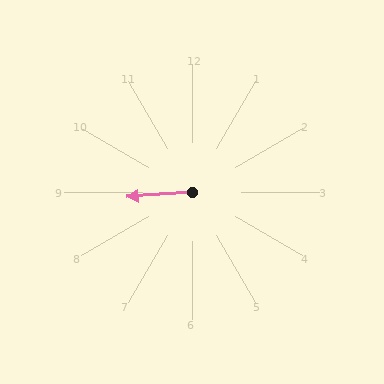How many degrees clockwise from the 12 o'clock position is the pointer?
Approximately 266 degrees.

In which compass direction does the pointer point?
West.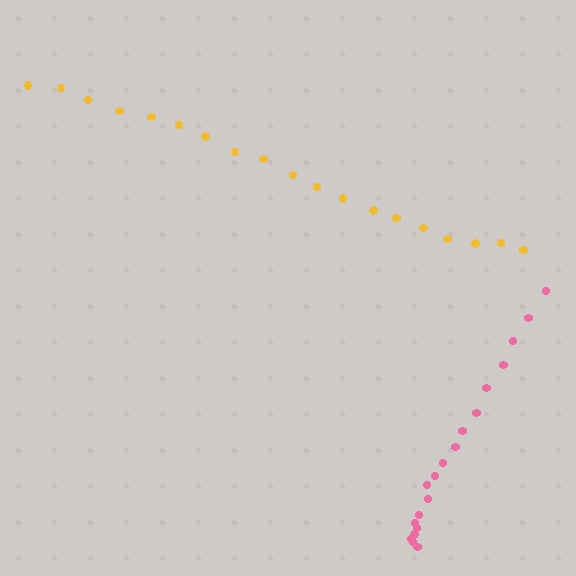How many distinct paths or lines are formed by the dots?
There are 2 distinct paths.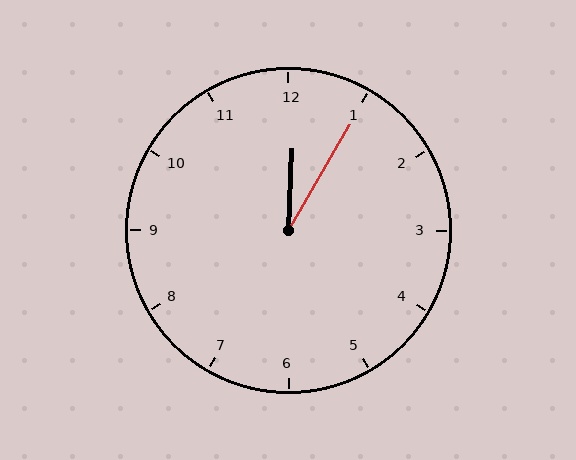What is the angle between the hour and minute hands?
Approximately 28 degrees.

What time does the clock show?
12:05.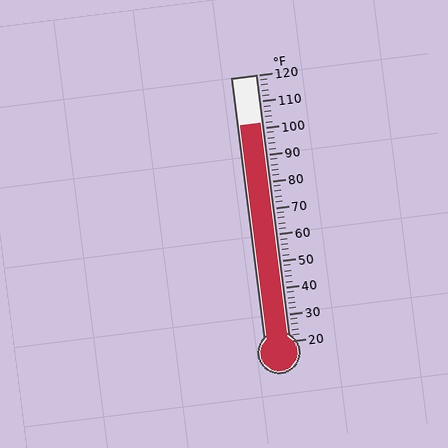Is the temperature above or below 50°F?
The temperature is above 50°F.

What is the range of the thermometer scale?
The thermometer scale ranges from 20°F to 120°F.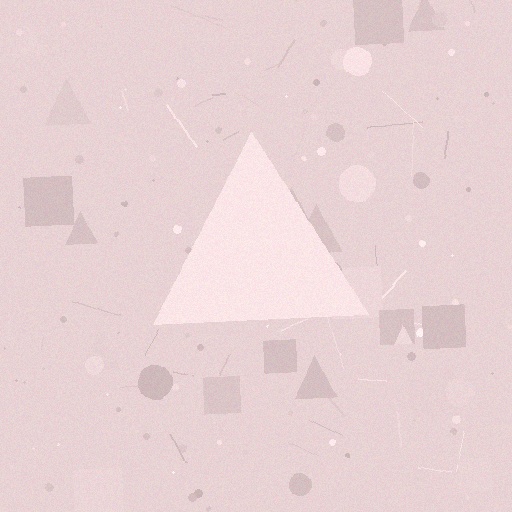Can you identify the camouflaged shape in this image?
The camouflaged shape is a triangle.